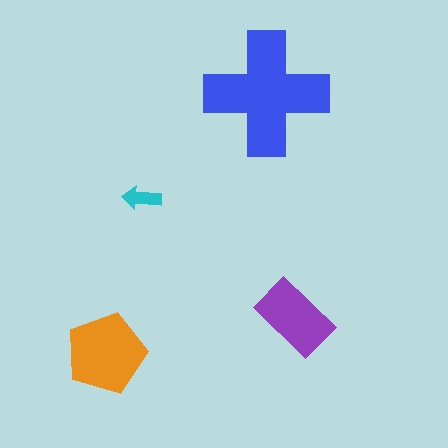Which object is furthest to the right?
The purple rectangle is rightmost.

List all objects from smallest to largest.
The cyan arrow, the purple rectangle, the orange pentagon, the blue cross.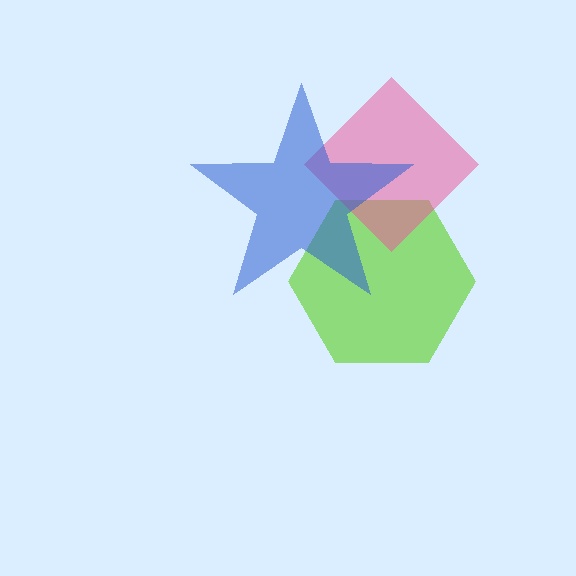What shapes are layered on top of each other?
The layered shapes are: a lime hexagon, a pink diamond, a blue star.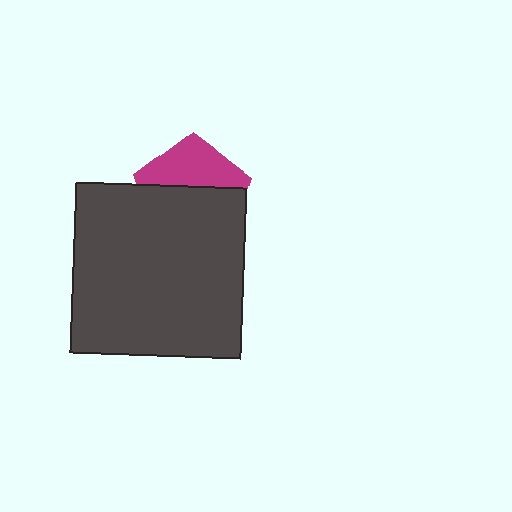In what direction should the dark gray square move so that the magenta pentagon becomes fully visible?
The dark gray square should move down. That is the shortest direction to clear the overlap and leave the magenta pentagon fully visible.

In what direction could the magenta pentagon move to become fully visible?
The magenta pentagon could move up. That would shift it out from behind the dark gray square entirely.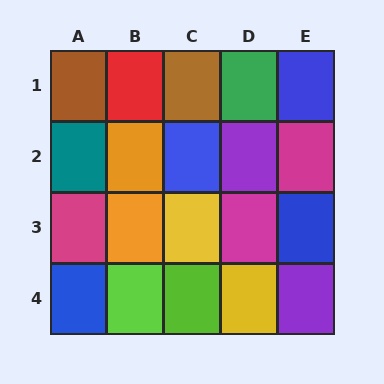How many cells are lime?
2 cells are lime.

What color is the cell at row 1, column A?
Brown.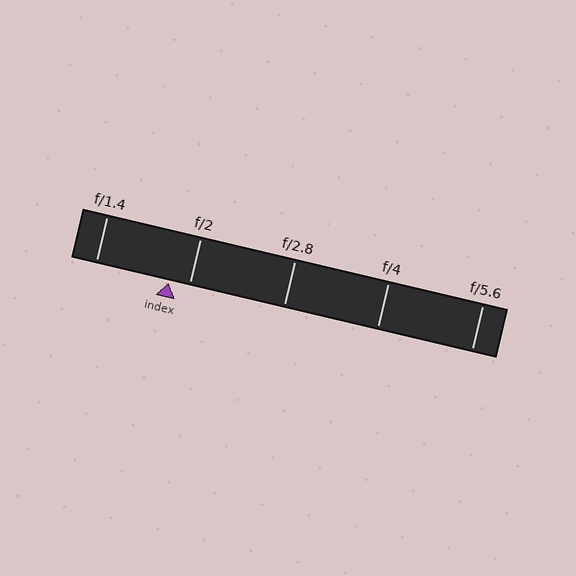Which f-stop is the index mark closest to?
The index mark is closest to f/2.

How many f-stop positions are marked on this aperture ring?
There are 5 f-stop positions marked.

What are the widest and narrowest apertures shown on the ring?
The widest aperture shown is f/1.4 and the narrowest is f/5.6.